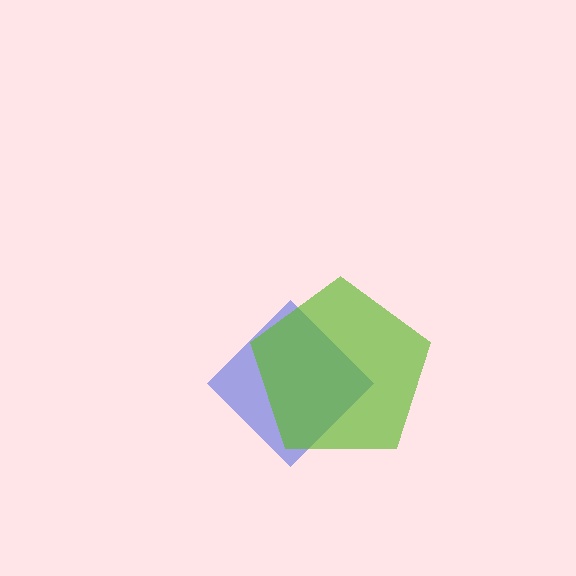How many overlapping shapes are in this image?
There are 2 overlapping shapes in the image.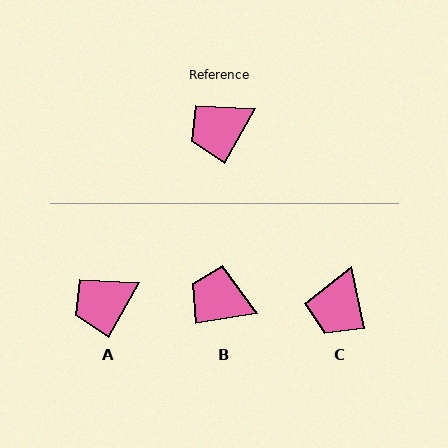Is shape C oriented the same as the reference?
No, it is off by about 41 degrees.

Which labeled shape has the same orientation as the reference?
A.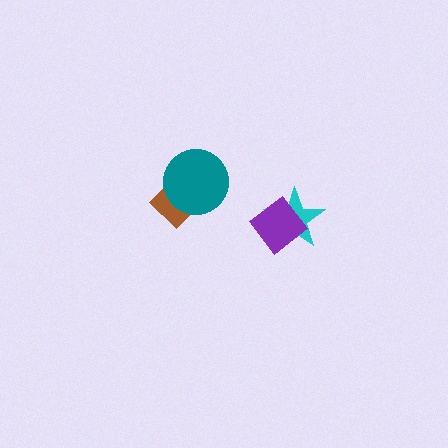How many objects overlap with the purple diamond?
1 object overlaps with the purple diamond.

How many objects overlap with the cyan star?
1 object overlaps with the cyan star.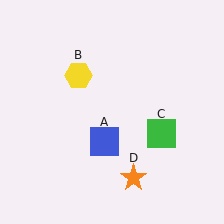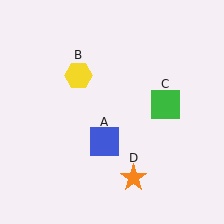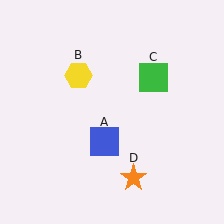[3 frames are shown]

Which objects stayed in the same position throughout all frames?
Blue square (object A) and yellow hexagon (object B) and orange star (object D) remained stationary.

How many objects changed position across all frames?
1 object changed position: green square (object C).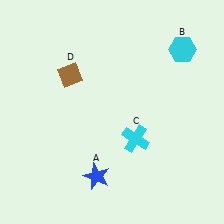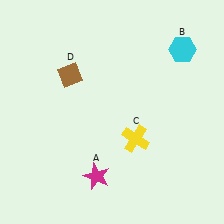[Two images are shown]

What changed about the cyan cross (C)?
In Image 1, C is cyan. In Image 2, it changed to yellow.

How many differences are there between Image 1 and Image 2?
There are 2 differences between the two images.